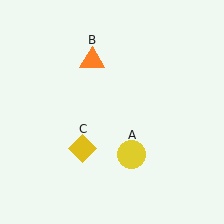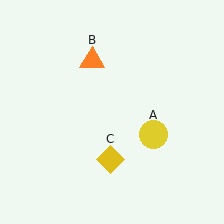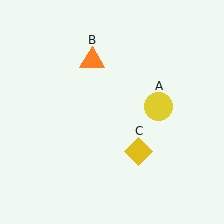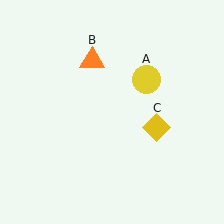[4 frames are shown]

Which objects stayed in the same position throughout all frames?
Orange triangle (object B) remained stationary.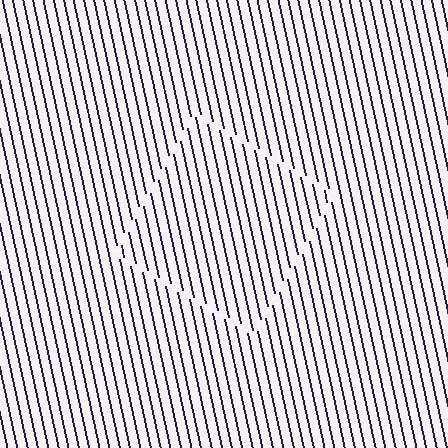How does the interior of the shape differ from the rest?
The interior of the shape contains the same grating, shifted by half a period — the contour is defined by the phase discontinuity where line-ends from the inner and outer gratings abut.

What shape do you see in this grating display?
An illusory square. The interior of the shape contains the same grating, shifted by half a period — the contour is defined by the phase discontinuity where line-ends from the inner and outer gratings abut.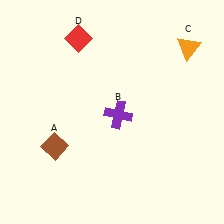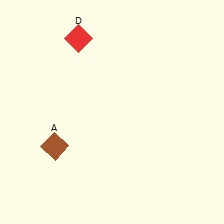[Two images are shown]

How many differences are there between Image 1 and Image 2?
There are 2 differences between the two images.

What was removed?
The purple cross (B), the orange triangle (C) were removed in Image 2.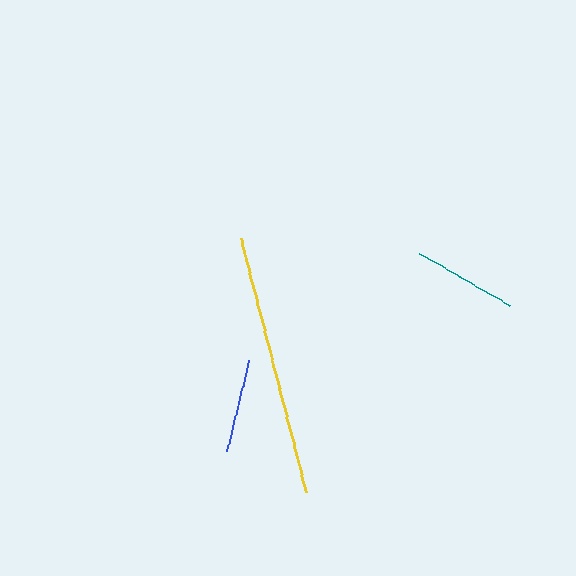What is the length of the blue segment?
The blue segment is approximately 94 pixels long.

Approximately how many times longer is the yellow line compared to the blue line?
The yellow line is approximately 2.8 times the length of the blue line.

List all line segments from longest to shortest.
From longest to shortest: yellow, teal, blue.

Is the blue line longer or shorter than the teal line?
The teal line is longer than the blue line.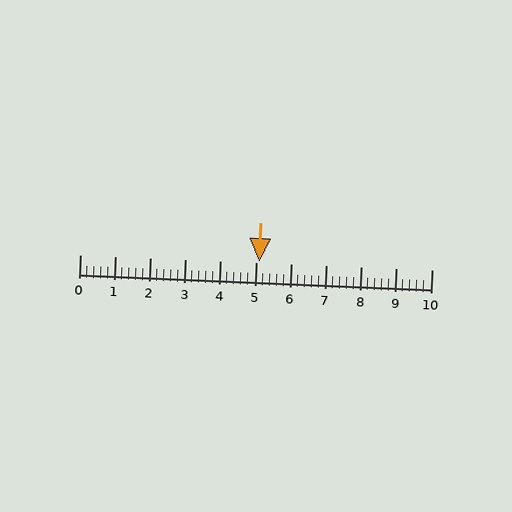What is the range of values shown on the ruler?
The ruler shows values from 0 to 10.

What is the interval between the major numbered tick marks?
The major tick marks are spaced 1 units apart.